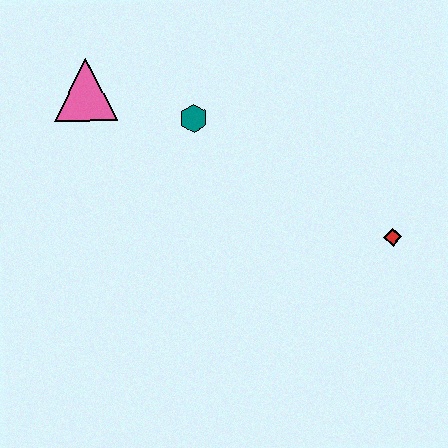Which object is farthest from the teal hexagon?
The red diamond is farthest from the teal hexagon.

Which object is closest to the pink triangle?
The teal hexagon is closest to the pink triangle.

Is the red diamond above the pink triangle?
No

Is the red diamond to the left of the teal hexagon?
No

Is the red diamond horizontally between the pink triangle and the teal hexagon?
No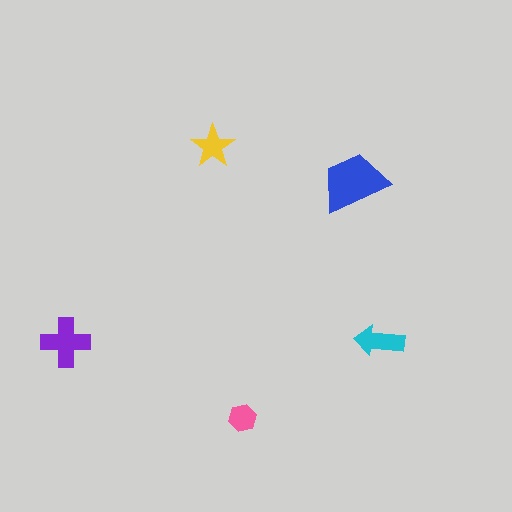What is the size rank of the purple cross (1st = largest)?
2nd.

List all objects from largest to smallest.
The blue trapezoid, the purple cross, the cyan arrow, the yellow star, the pink hexagon.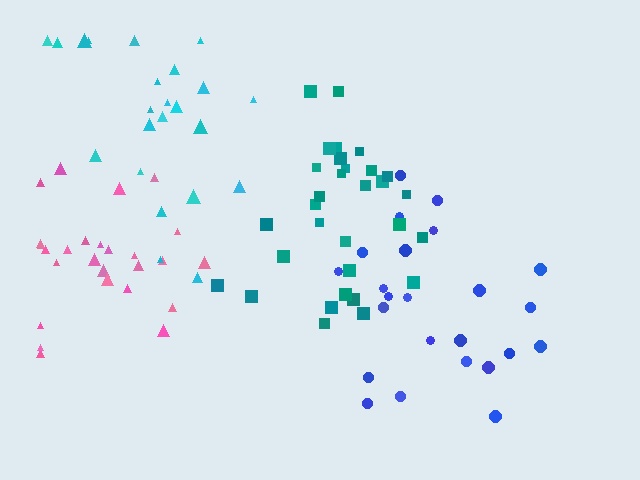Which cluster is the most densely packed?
Teal.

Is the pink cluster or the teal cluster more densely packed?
Teal.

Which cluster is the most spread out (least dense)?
Blue.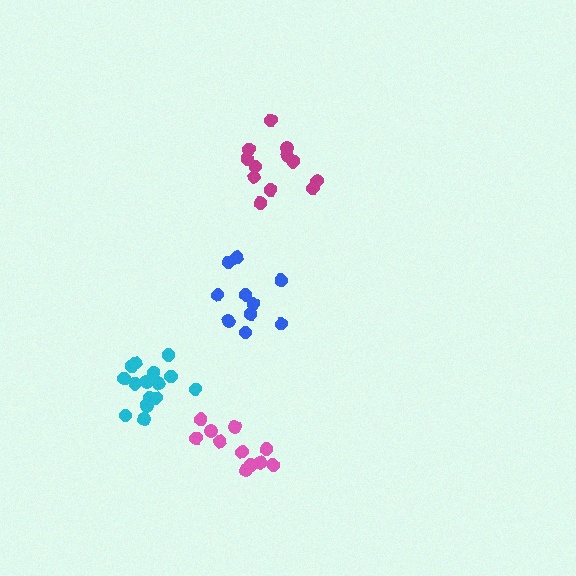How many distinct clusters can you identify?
There are 4 distinct clusters.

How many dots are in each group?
Group 1: 15 dots, Group 2: 11 dots, Group 3: 12 dots, Group 4: 10 dots (48 total).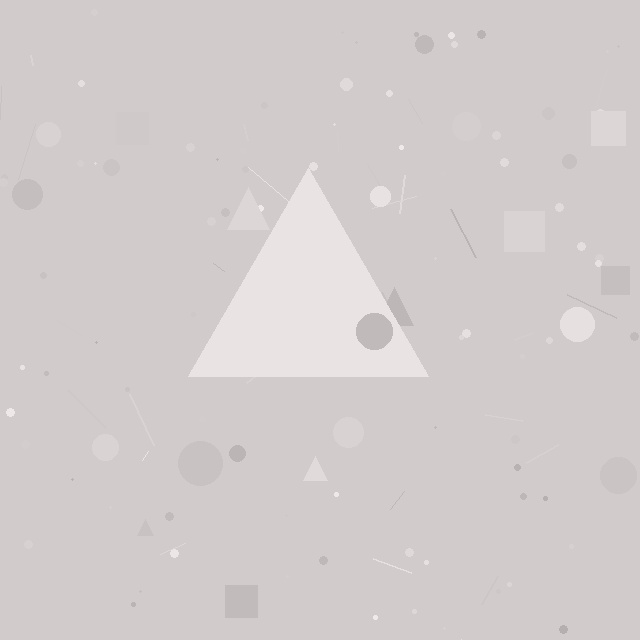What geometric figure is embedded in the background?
A triangle is embedded in the background.